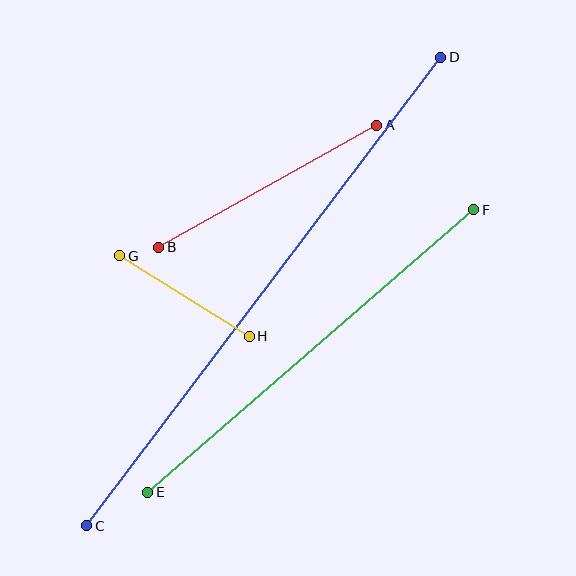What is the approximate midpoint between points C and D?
The midpoint is at approximately (264, 292) pixels.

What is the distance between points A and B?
The distance is approximately 250 pixels.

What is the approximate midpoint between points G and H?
The midpoint is at approximately (185, 296) pixels.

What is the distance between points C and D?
The distance is approximately 587 pixels.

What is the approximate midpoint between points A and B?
The midpoint is at approximately (268, 186) pixels.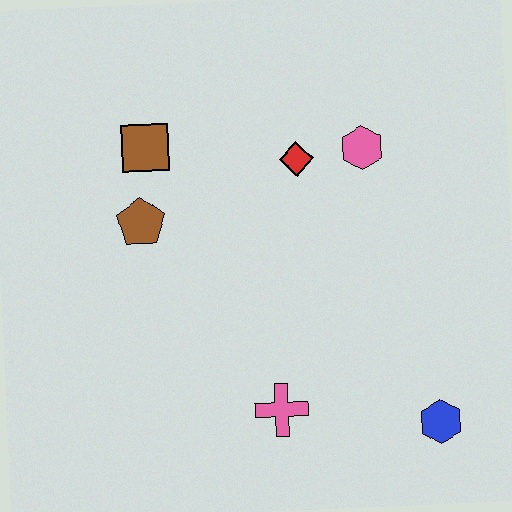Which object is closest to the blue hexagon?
The pink cross is closest to the blue hexagon.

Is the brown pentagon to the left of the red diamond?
Yes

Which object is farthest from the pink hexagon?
The blue hexagon is farthest from the pink hexagon.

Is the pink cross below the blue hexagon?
No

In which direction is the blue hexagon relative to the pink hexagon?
The blue hexagon is below the pink hexagon.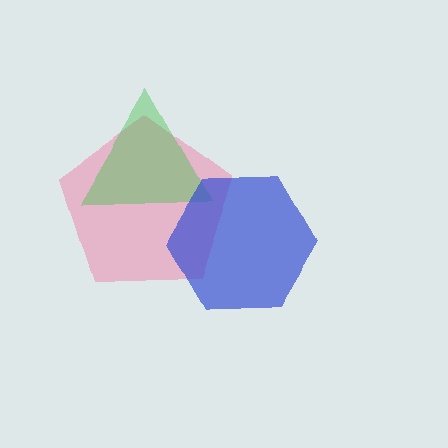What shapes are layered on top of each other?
The layered shapes are: a pink pentagon, a green triangle, a blue hexagon.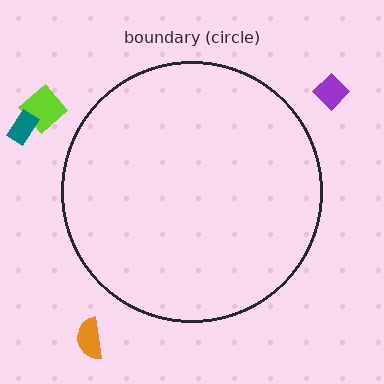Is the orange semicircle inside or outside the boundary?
Outside.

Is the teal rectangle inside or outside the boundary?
Outside.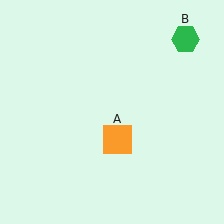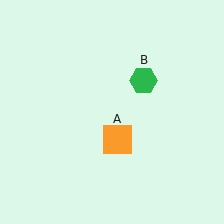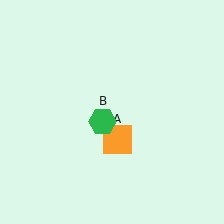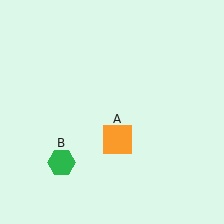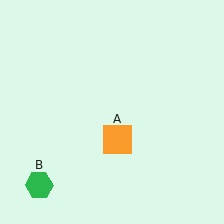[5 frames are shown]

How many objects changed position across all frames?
1 object changed position: green hexagon (object B).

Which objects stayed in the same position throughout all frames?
Orange square (object A) remained stationary.